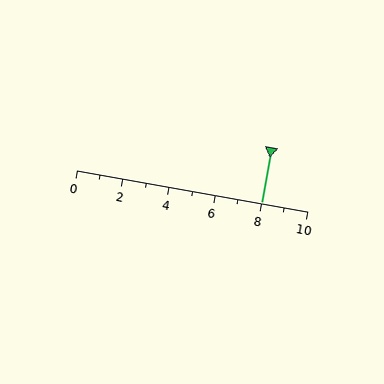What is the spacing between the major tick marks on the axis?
The major ticks are spaced 2 apart.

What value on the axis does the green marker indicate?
The marker indicates approximately 8.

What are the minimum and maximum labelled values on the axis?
The axis runs from 0 to 10.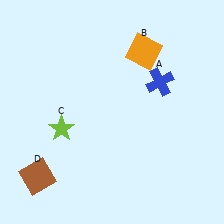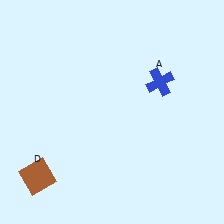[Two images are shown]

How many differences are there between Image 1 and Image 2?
There are 2 differences between the two images.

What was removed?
The lime star (C), the orange square (B) were removed in Image 2.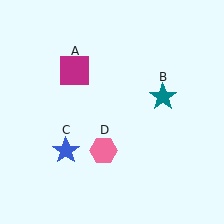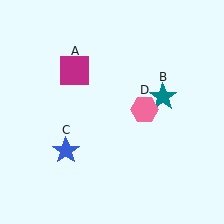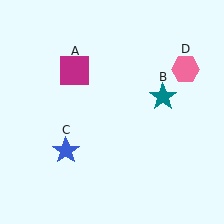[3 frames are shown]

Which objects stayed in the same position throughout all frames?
Magenta square (object A) and teal star (object B) and blue star (object C) remained stationary.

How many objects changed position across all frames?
1 object changed position: pink hexagon (object D).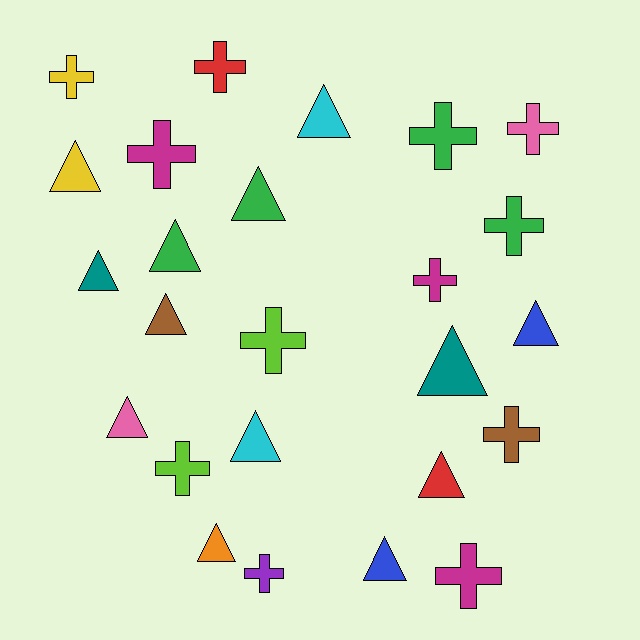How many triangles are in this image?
There are 13 triangles.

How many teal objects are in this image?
There are 2 teal objects.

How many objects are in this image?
There are 25 objects.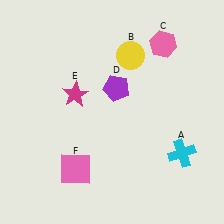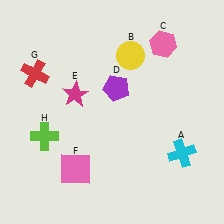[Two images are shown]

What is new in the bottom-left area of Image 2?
A lime cross (H) was added in the bottom-left area of Image 2.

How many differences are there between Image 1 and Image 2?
There are 2 differences between the two images.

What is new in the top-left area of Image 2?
A red cross (G) was added in the top-left area of Image 2.